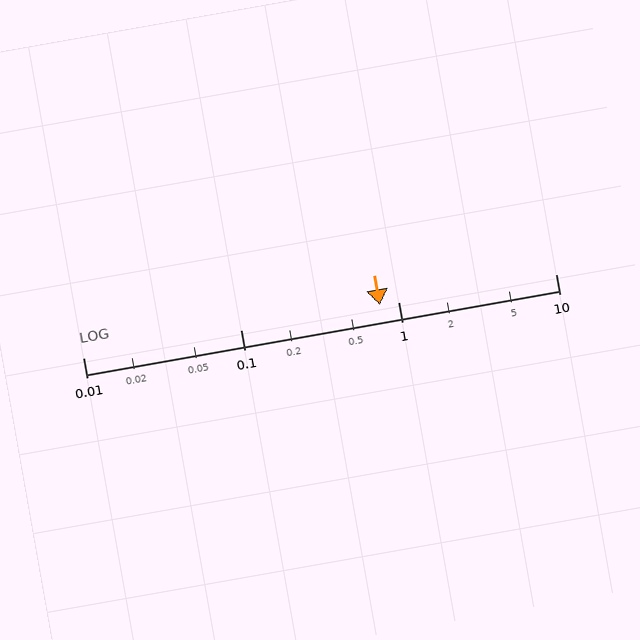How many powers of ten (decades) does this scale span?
The scale spans 3 decades, from 0.01 to 10.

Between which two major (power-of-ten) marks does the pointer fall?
The pointer is between 0.1 and 1.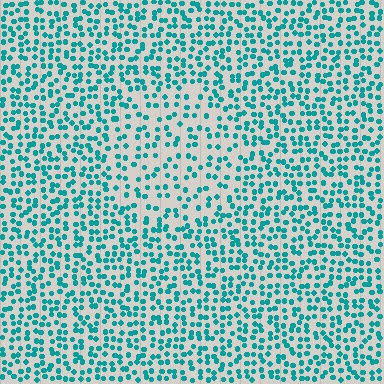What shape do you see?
I see a circle.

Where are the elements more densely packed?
The elements are more densely packed outside the circle boundary.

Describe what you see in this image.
The image contains small teal elements arranged at two different densities. A circle-shaped region is visible where the elements are less densely packed than the surrounding area.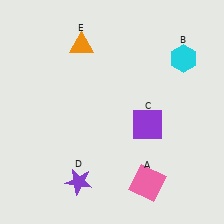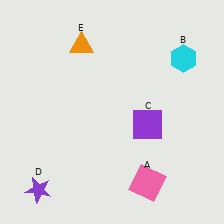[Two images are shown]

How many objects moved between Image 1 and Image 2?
1 object moved between the two images.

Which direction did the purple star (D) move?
The purple star (D) moved left.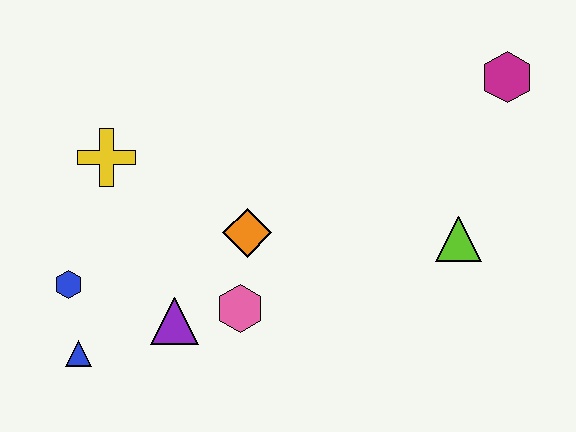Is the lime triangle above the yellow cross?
No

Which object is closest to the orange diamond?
The pink hexagon is closest to the orange diamond.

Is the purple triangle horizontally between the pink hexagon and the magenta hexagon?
No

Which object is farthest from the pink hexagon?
The magenta hexagon is farthest from the pink hexagon.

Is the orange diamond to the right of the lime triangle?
No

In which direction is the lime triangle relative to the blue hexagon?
The lime triangle is to the right of the blue hexagon.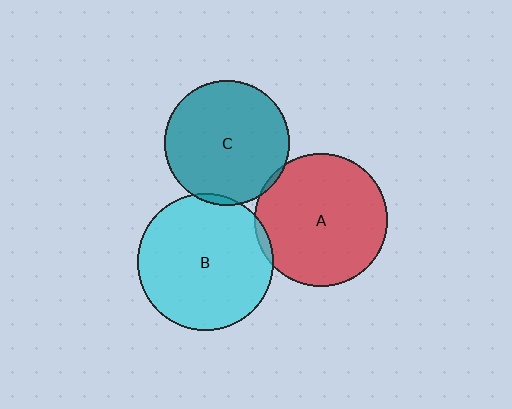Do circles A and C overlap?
Yes.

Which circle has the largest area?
Circle B (cyan).